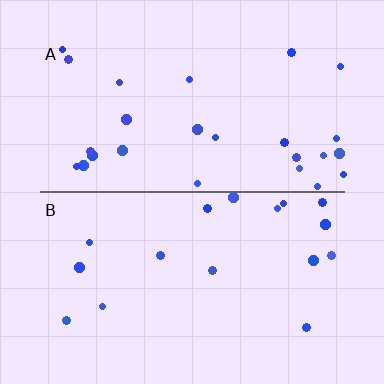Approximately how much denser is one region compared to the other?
Approximately 1.5× — region A over region B.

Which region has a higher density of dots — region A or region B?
A (the top).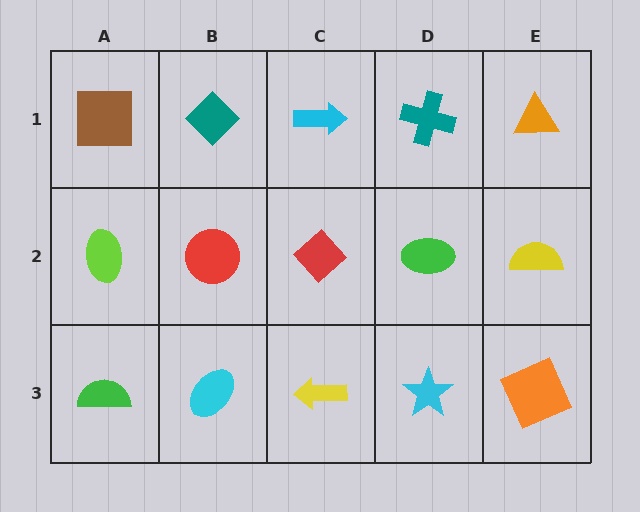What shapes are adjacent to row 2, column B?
A teal diamond (row 1, column B), a cyan ellipse (row 3, column B), a lime ellipse (row 2, column A), a red diamond (row 2, column C).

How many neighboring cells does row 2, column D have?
4.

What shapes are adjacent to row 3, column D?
A green ellipse (row 2, column D), a yellow arrow (row 3, column C), an orange square (row 3, column E).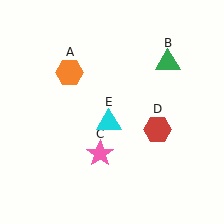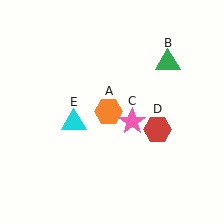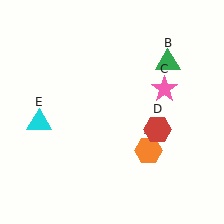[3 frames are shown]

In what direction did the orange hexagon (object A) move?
The orange hexagon (object A) moved down and to the right.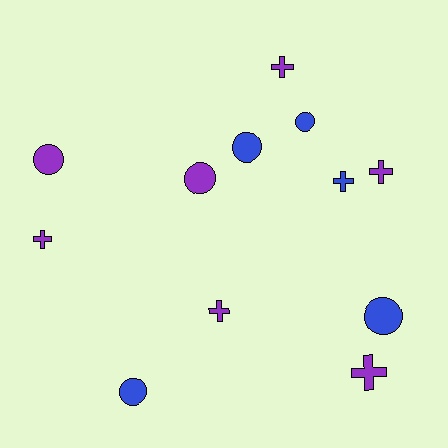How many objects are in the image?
There are 12 objects.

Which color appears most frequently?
Purple, with 7 objects.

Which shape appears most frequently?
Circle, with 6 objects.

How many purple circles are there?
There are 2 purple circles.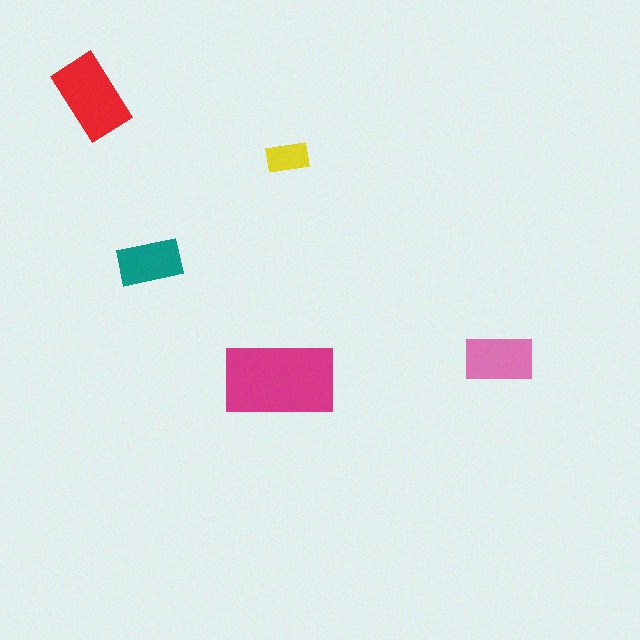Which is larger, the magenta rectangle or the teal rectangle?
The magenta one.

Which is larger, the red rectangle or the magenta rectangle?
The magenta one.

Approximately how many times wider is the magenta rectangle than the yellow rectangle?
About 2.5 times wider.